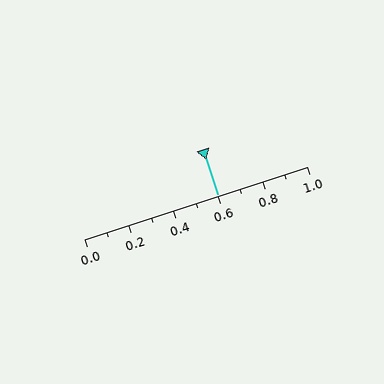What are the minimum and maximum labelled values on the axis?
The axis runs from 0.0 to 1.0.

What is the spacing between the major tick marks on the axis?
The major ticks are spaced 0.2 apart.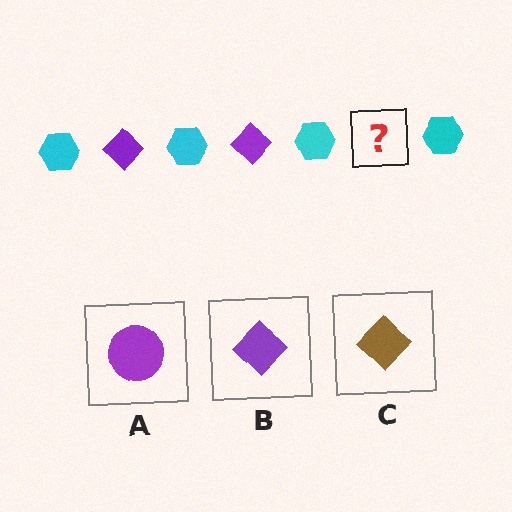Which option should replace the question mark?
Option B.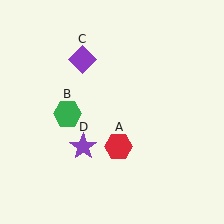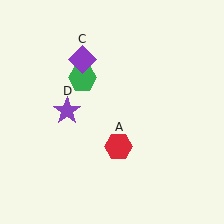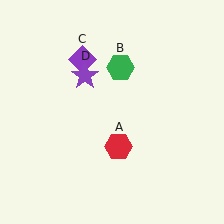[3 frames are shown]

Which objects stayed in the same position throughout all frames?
Red hexagon (object A) and purple diamond (object C) remained stationary.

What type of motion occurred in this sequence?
The green hexagon (object B), purple star (object D) rotated clockwise around the center of the scene.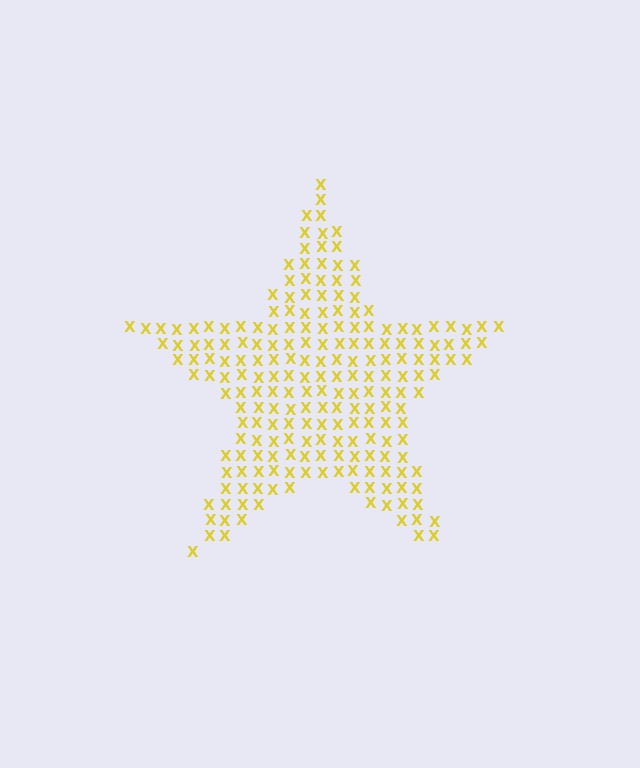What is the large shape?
The large shape is a star.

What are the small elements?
The small elements are letter X's.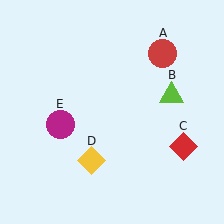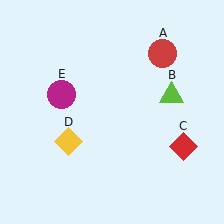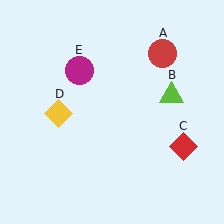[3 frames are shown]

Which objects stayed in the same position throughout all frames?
Red circle (object A) and lime triangle (object B) and red diamond (object C) remained stationary.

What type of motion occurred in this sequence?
The yellow diamond (object D), magenta circle (object E) rotated clockwise around the center of the scene.